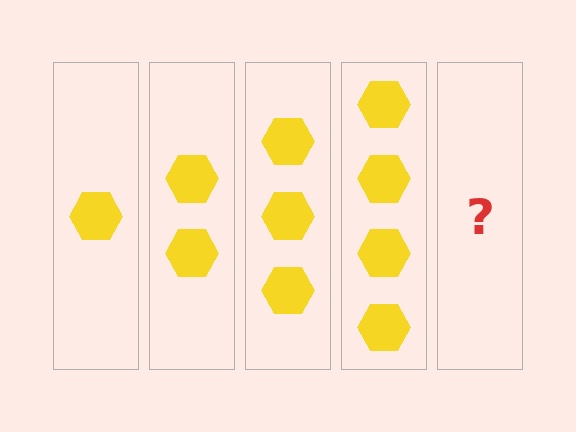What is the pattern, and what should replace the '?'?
The pattern is that each step adds one more hexagon. The '?' should be 5 hexagons.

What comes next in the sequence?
The next element should be 5 hexagons.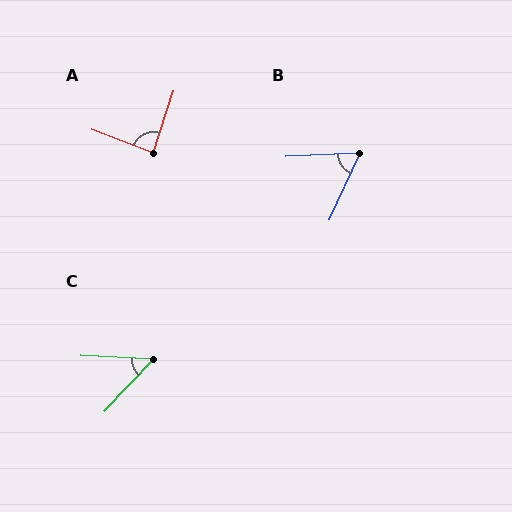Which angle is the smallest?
C, at approximately 50 degrees.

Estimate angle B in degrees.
Approximately 63 degrees.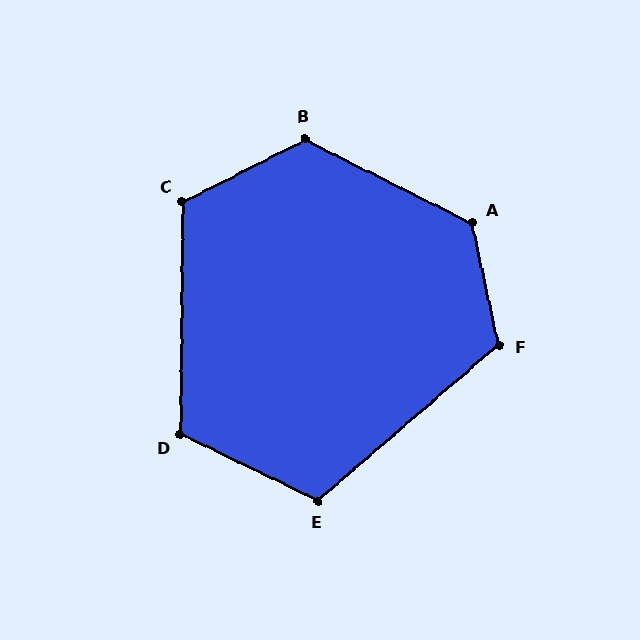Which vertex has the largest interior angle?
A, at approximately 129 degrees.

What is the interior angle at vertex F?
Approximately 118 degrees (obtuse).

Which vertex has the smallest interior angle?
E, at approximately 114 degrees.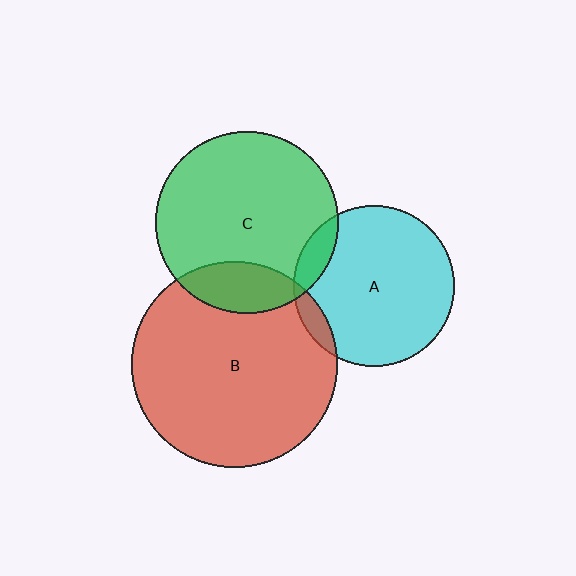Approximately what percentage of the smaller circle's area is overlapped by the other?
Approximately 10%.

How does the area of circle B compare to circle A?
Approximately 1.6 times.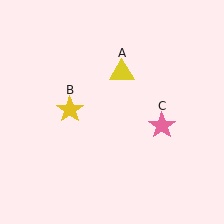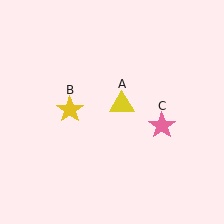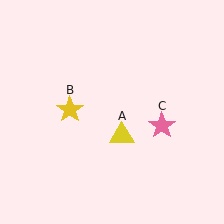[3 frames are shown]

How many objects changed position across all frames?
1 object changed position: yellow triangle (object A).